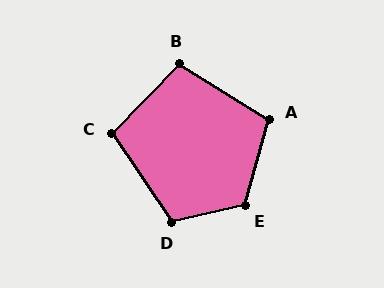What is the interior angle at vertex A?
Approximately 106 degrees (obtuse).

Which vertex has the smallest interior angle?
C, at approximately 102 degrees.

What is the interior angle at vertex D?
Approximately 111 degrees (obtuse).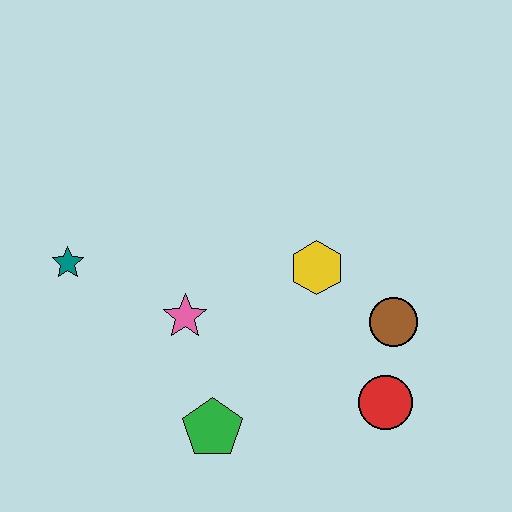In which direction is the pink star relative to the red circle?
The pink star is to the left of the red circle.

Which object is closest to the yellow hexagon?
The brown circle is closest to the yellow hexagon.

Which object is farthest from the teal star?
The red circle is farthest from the teal star.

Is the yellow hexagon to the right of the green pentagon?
Yes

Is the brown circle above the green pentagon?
Yes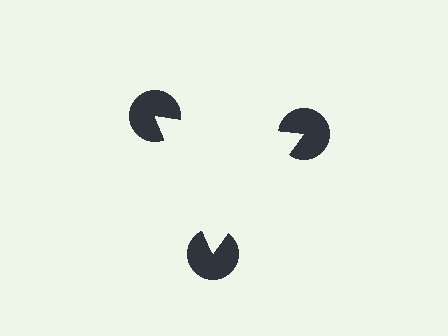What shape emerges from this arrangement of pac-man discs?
An illusory triangle — its edges are inferred from the aligned wedge cuts in the pac-man discs, not physically drawn.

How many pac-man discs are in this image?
There are 3 — one at each vertex of the illusory triangle.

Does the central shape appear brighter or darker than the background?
It typically appears slightly brighter than the background, even though no actual brightness change is drawn.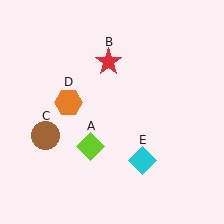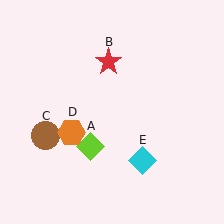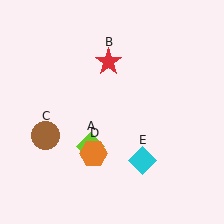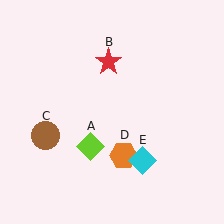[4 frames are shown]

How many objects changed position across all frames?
1 object changed position: orange hexagon (object D).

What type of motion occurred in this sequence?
The orange hexagon (object D) rotated counterclockwise around the center of the scene.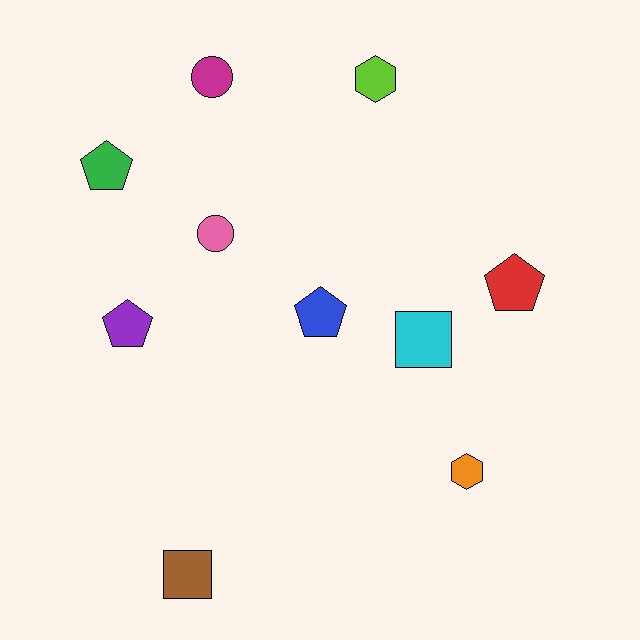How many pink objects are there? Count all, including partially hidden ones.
There is 1 pink object.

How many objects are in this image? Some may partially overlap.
There are 10 objects.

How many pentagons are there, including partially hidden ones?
There are 4 pentagons.